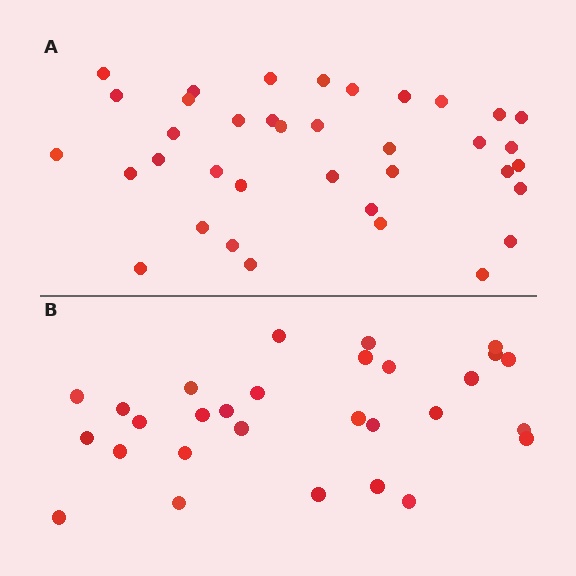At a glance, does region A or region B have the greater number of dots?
Region A (the top region) has more dots.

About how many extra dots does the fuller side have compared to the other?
Region A has roughly 8 or so more dots than region B.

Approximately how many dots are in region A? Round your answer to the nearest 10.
About 40 dots. (The exact count is 37, which rounds to 40.)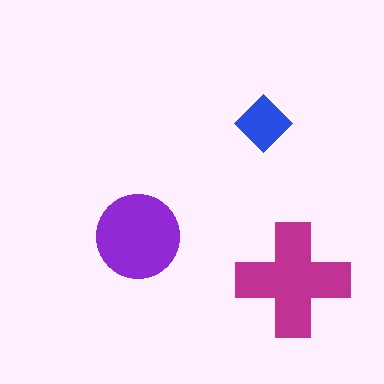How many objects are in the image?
There are 3 objects in the image.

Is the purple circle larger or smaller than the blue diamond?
Larger.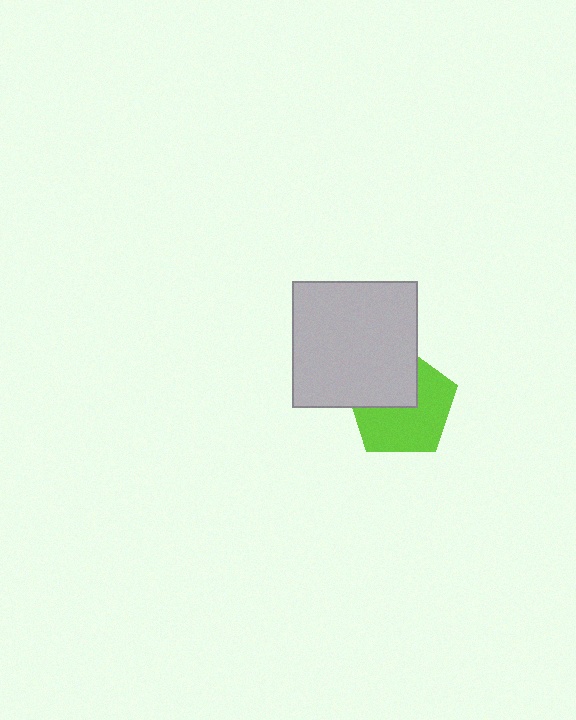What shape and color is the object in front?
The object in front is a light gray square.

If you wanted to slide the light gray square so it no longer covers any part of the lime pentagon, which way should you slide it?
Slide it toward the upper-left — that is the most direct way to separate the two shapes.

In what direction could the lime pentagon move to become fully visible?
The lime pentagon could move toward the lower-right. That would shift it out from behind the light gray square entirely.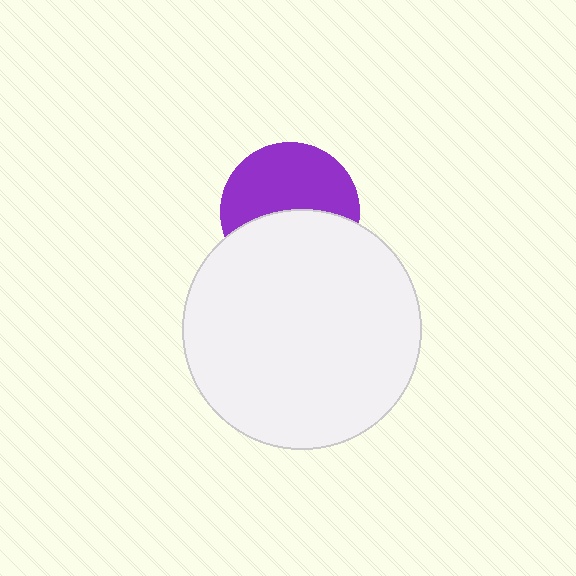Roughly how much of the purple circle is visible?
About half of it is visible (roughly 54%).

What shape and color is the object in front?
The object in front is a white circle.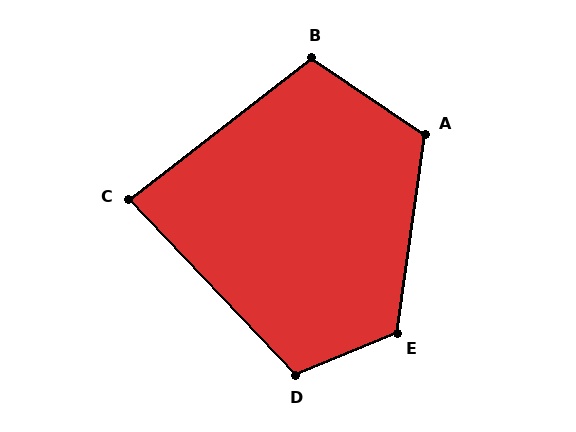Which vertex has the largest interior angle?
E, at approximately 121 degrees.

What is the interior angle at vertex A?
Approximately 116 degrees (obtuse).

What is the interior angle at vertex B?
Approximately 108 degrees (obtuse).